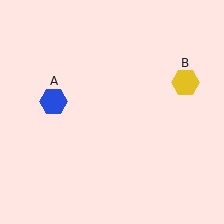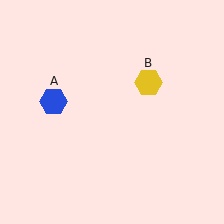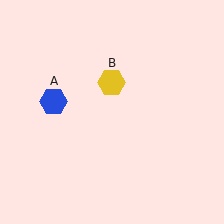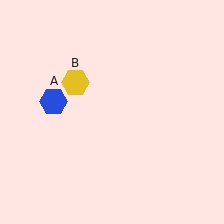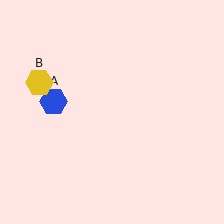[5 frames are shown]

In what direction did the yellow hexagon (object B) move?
The yellow hexagon (object B) moved left.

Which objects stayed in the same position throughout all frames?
Blue hexagon (object A) remained stationary.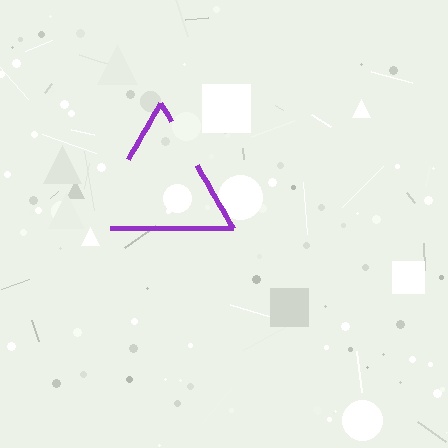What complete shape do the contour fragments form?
The contour fragments form a triangle.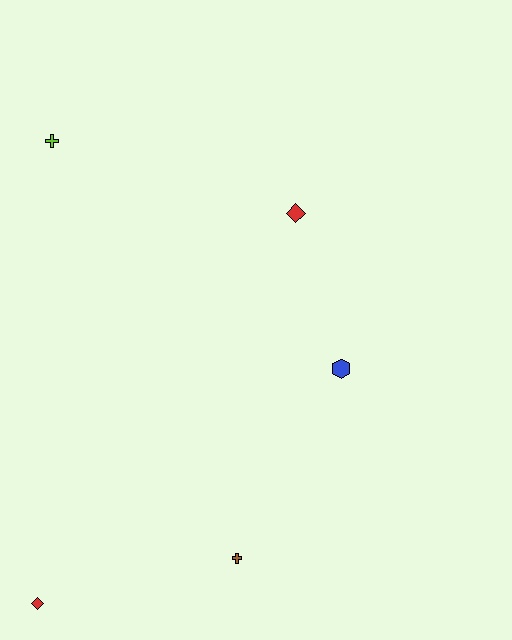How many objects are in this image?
There are 5 objects.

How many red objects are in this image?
There are 2 red objects.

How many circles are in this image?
There are no circles.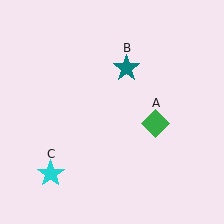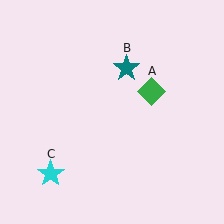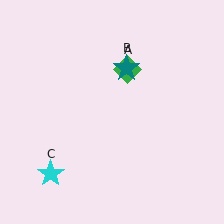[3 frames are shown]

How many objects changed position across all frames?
1 object changed position: green diamond (object A).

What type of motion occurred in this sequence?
The green diamond (object A) rotated counterclockwise around the center of the scene.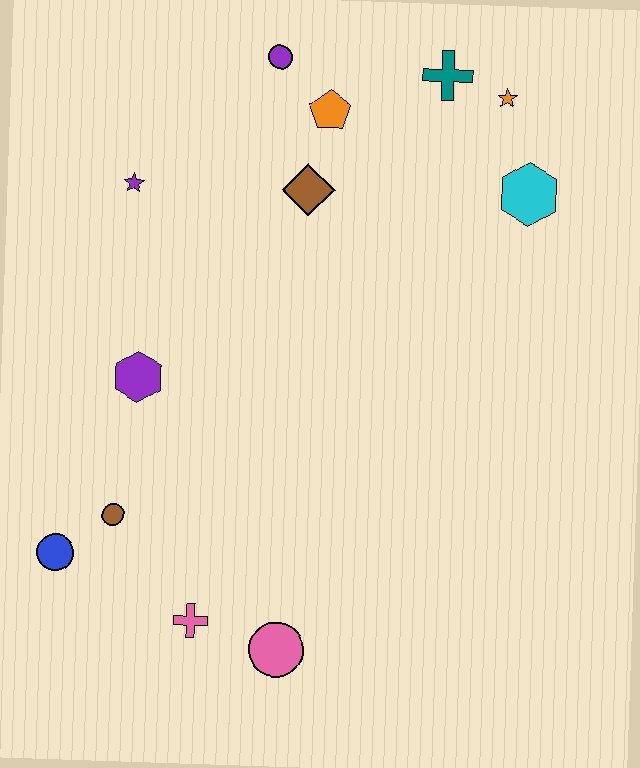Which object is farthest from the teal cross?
The blue circle is farthest from the teal cross.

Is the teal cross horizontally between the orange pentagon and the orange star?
Yes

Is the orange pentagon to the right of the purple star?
Yes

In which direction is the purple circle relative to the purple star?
The purple circle is to the right of the purple star.